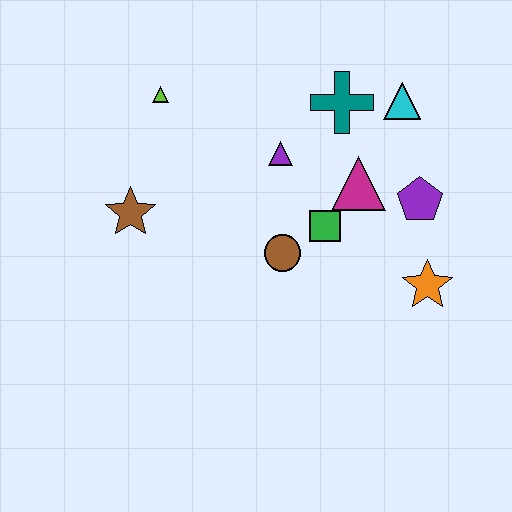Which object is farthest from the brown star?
The orange star is farthest from the brown star.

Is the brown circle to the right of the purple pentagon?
No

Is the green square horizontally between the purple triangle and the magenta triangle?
Yes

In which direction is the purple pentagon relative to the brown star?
The purple pentagon is to the right of the brown star.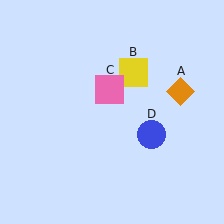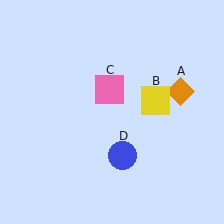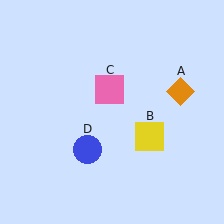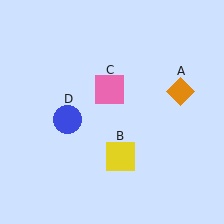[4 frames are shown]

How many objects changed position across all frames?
2 objects changed position: yellow square (object B), blue circle (object D).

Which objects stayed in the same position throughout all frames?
Orange diamond (object A) and pink square (object C) remained stationary.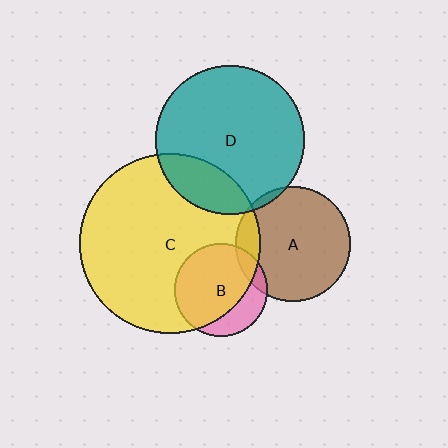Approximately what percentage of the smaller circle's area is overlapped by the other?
Approximately 20%.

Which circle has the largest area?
Circle C (yellow).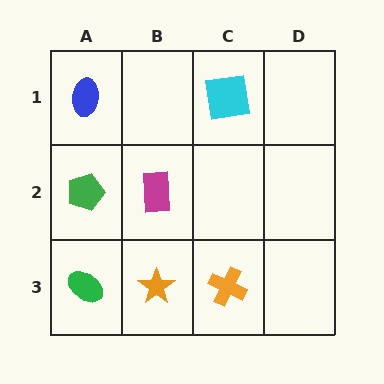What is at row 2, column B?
A magenta rectangle.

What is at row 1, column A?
A blue ellipse.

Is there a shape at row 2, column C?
No, that cell is empty.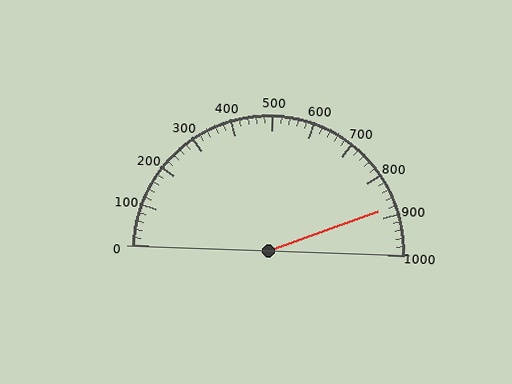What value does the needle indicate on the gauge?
The needle indicates approximately 880.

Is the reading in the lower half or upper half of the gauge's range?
The reading is in the upper half of the range (0 to 1000).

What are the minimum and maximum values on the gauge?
The gauge ranges from 0 to 1000.